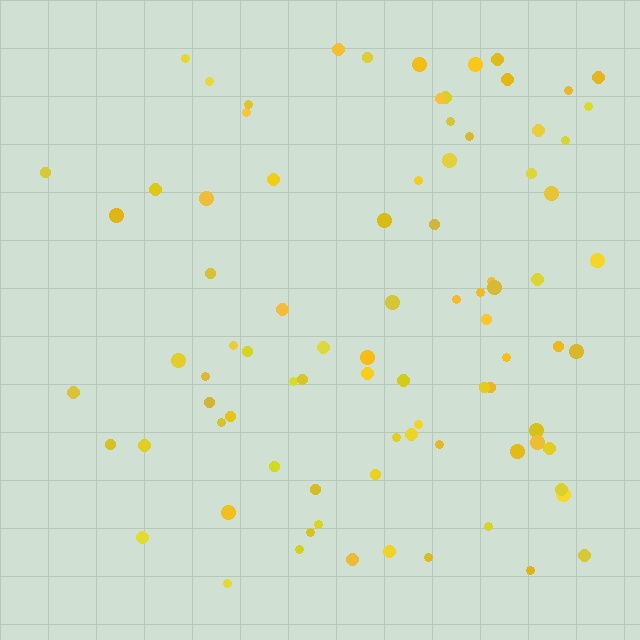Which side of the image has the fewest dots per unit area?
The left.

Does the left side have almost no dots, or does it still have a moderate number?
Still a moderate number, just noticeably fewer than the right.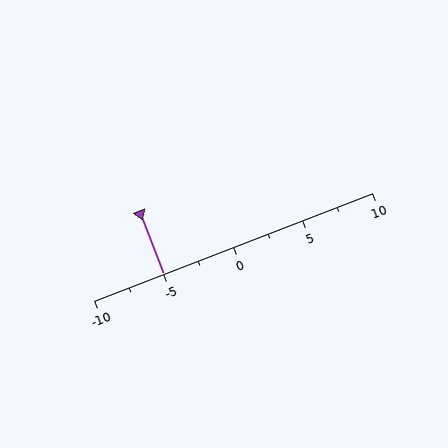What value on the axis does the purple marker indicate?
The marker indicates approximately -5.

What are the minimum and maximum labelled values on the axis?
The axis runs from -10 to 10.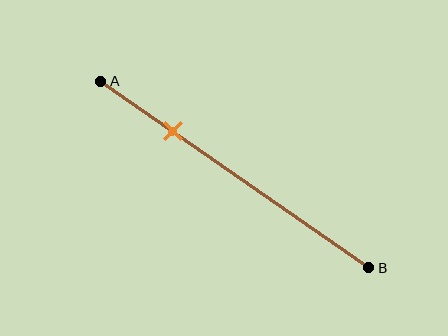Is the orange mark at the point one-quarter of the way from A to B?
Yes, the mark is approximately at the one-quarter point.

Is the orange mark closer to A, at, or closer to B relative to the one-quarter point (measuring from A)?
The orange mark is approximately at the one-quarter point of segment AB.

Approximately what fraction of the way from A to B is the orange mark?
The orange mark is approximately 25% of the way from A to B.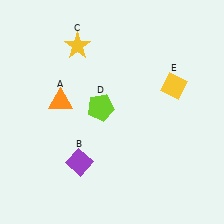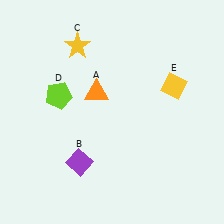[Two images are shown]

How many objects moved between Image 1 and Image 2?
2 objects moved between the two images.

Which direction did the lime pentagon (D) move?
The lime pentagon (D) moved left.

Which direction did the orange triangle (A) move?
The orange triangle (A) moved right.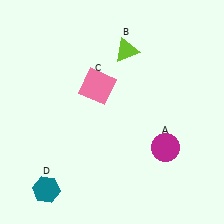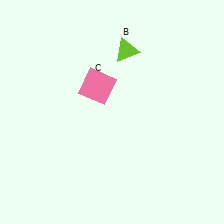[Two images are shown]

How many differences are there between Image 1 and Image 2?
There are 2 differences between the two images.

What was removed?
The teal hexagon (D), the magenta circle (A) were removed in Image 2.